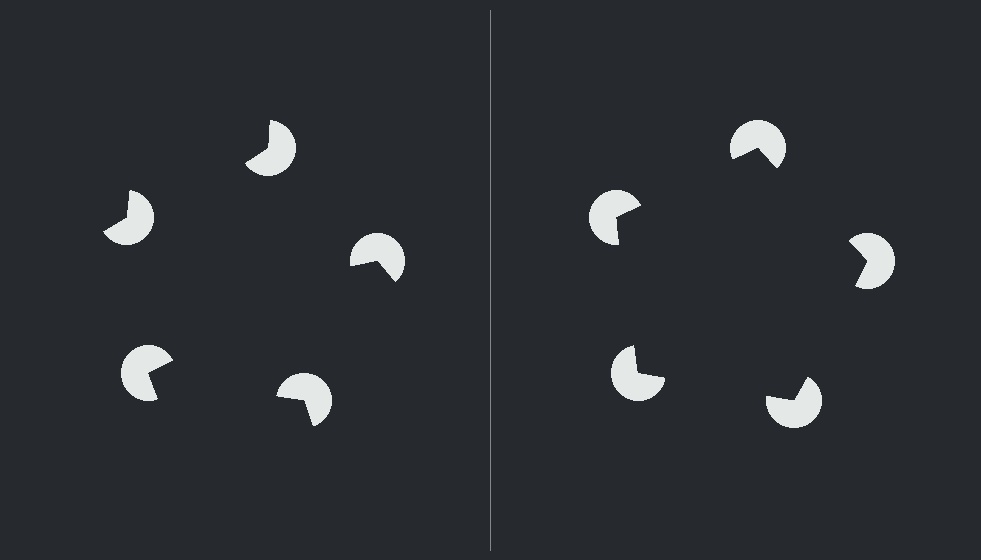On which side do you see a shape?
An illusory pentagon appears on the right side. On the left side the wedge cuts are rotated, so no coherent shape forms.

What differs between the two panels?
The pac-man discs are positioned identically on both sides; only the wedge orientations differ. On the right they align to a pentagon; on the left they are misaligned.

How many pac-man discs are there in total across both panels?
10 — 5 on each side.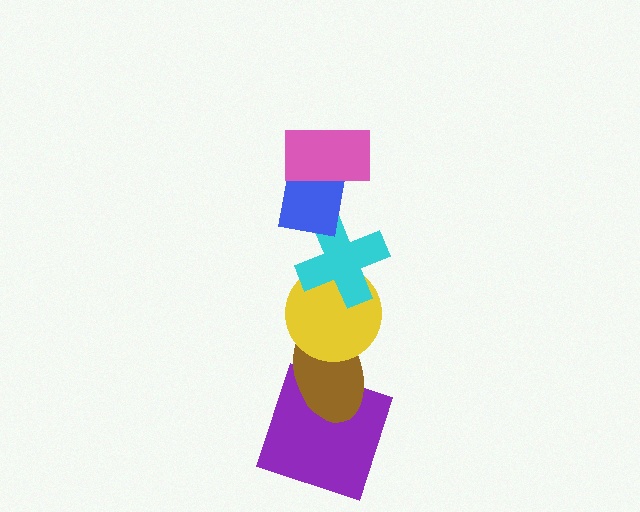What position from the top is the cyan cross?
The cyan cross is 3rd from the top.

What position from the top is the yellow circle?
The yellow circle is 4th from the top.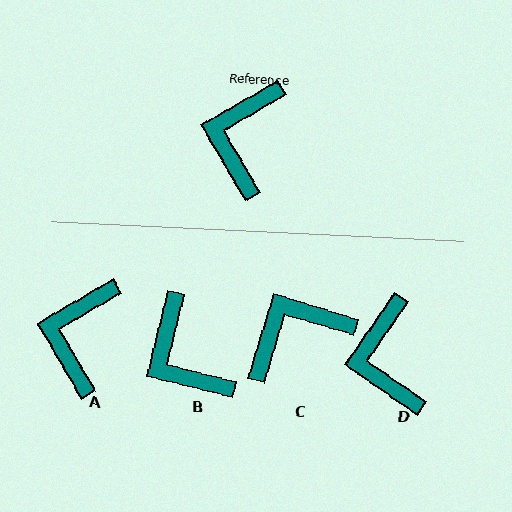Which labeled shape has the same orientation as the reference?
A.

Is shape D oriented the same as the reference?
No, it is off by about 25 degrees.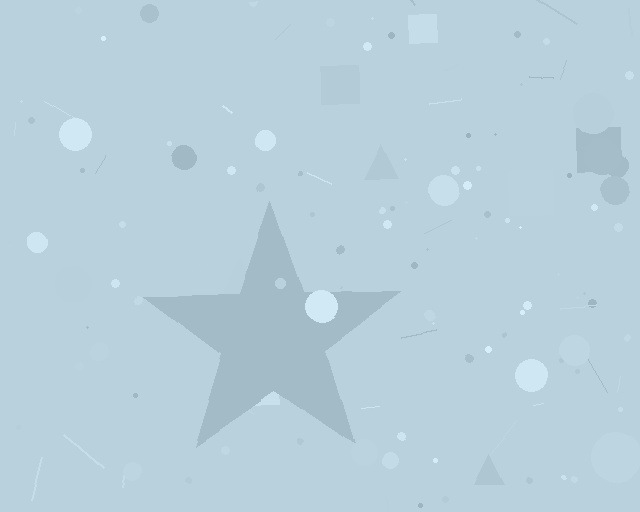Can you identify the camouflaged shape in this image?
The camouflaged shape is a star.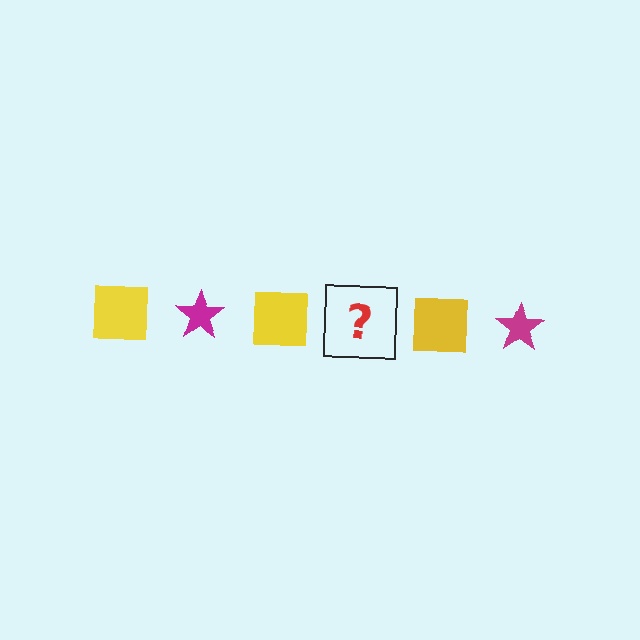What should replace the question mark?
The question mark should be replaced with a magenta star.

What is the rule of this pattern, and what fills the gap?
The rule is that the pattern alternates between yellow square and magenta star. The gap should be filled with a magenta star.